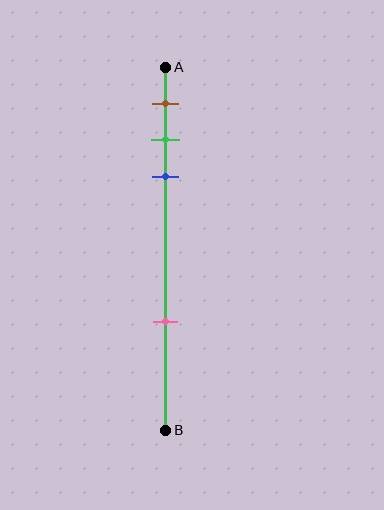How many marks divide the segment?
There are 4 marks dividing the segment.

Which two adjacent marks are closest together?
The green and blue marks are the closest adjacent pair.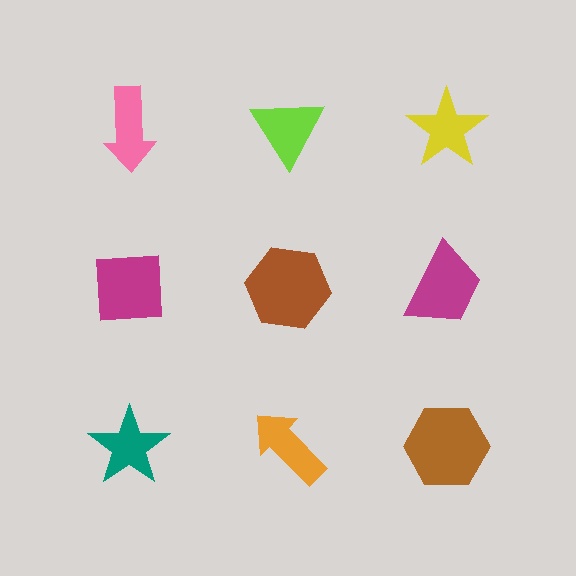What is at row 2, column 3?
A magenta trapezoid.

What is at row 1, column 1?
A pink arrow.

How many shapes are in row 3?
3 shapes.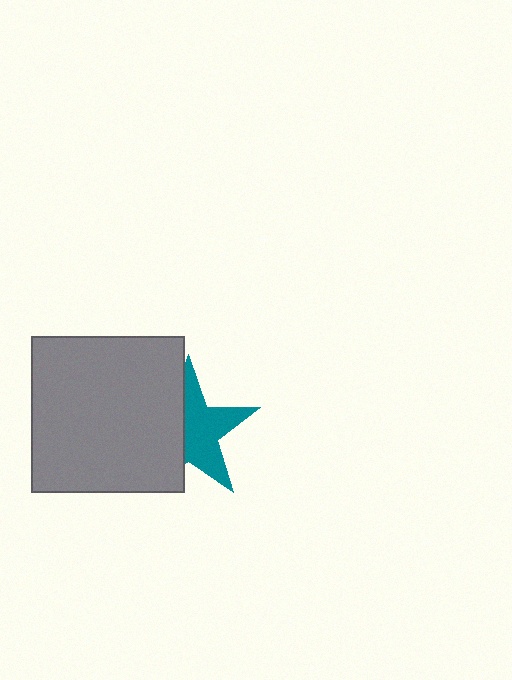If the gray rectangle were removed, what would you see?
You would see the complete teal star.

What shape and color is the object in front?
The object in front is a gray rectangle.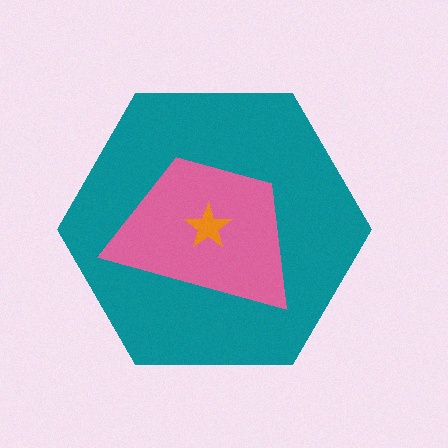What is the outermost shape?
The teal hexagon.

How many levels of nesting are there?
3.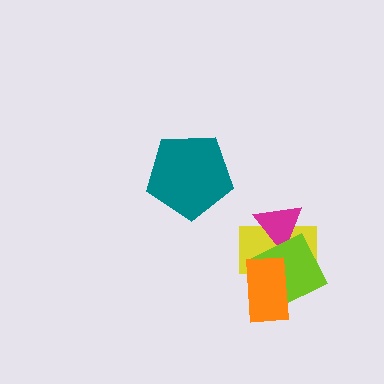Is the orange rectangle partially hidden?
No, no other shape covers it.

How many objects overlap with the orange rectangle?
2 objects overlap with the orange rectangle.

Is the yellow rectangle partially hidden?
Yes, it is partially covered by another shape.